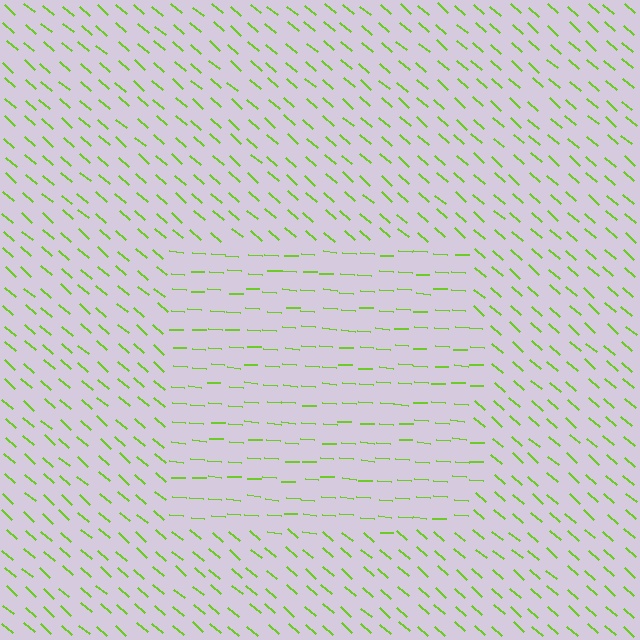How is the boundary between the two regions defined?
The boundary is defined purely by a change in line orientation (approximately 37 degrees difference). All lines are the same color and thickness.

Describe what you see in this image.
The image is filled with small lime line segments. A rectangle region in the image has lines oriented differently from the surrounding lines, creating a visible texture boundary.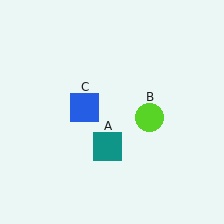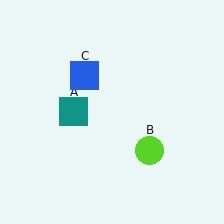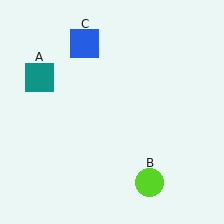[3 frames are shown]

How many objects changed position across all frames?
3 objects changed position: teal square (object A), lime circle (object B), blue square (object C).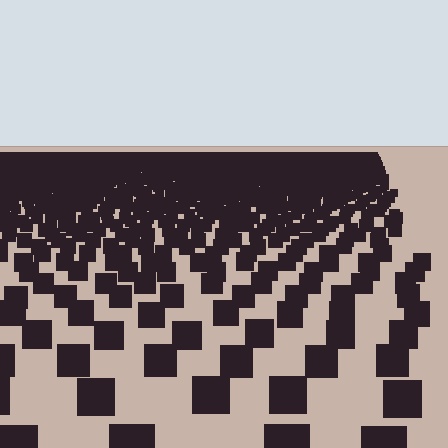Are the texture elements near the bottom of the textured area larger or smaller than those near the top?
Larger. Near the bottom, elements are closer to the viewer and appear at a bigger on-screen size.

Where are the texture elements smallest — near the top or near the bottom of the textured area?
Near the top.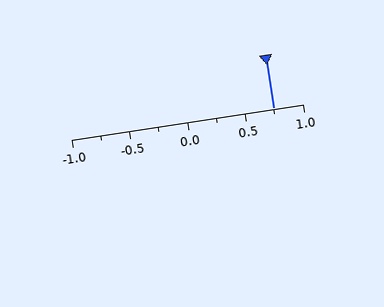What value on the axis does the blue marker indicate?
The marker indicates approximately 0.75.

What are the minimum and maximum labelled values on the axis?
The axis runs from -1.0 to 1.0.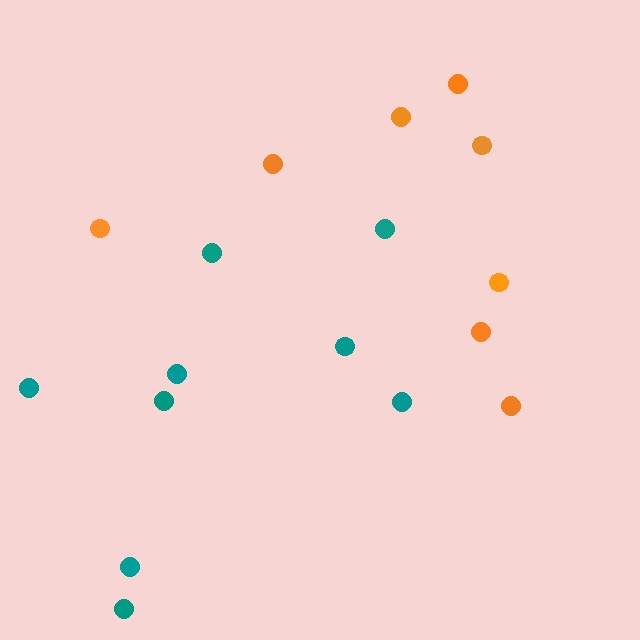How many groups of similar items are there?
There are 2 groups: one group of orange circles (8) and one group of teal circles (9).